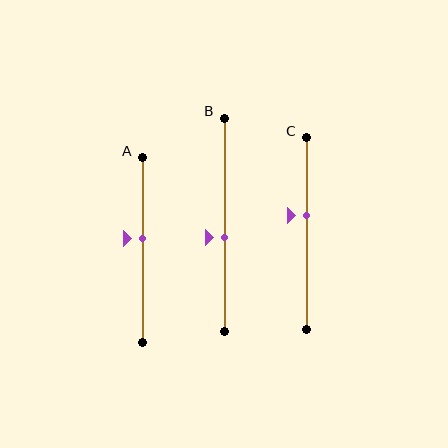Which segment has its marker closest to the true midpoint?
Segment B has its marker closest to the true midpoint.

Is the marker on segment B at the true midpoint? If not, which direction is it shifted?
No, the marker on segment B is shifted downward by about 6% of the segment length.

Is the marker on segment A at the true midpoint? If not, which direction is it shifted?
No, the marker on segment A is shifted upward by about 6% of the segment length.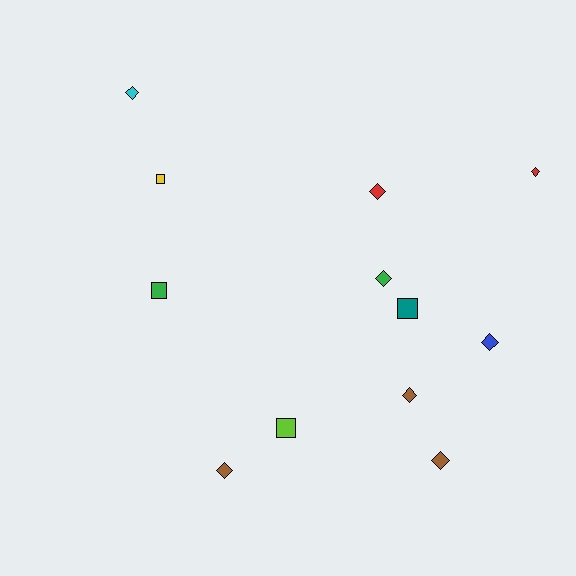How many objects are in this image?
There are 12 objects.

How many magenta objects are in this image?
There are no magenta objects.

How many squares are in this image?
There are 4 squares.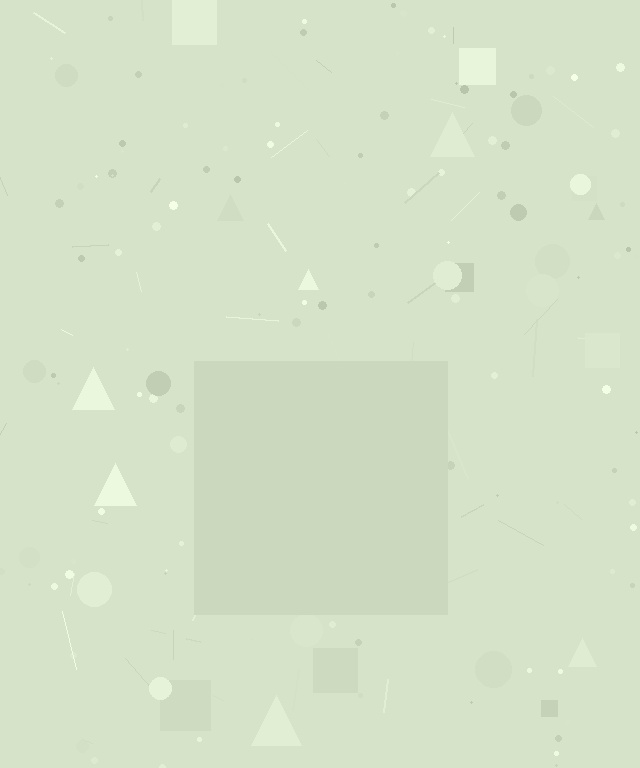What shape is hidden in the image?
A square is hidden in the image.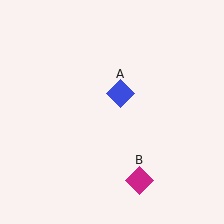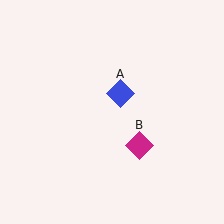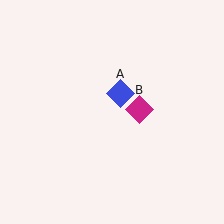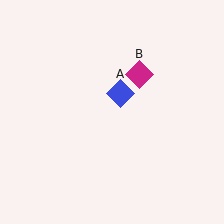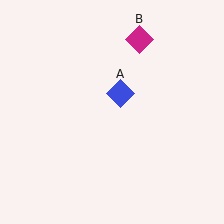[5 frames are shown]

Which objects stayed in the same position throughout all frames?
Blue diamond (object A) remained stationary.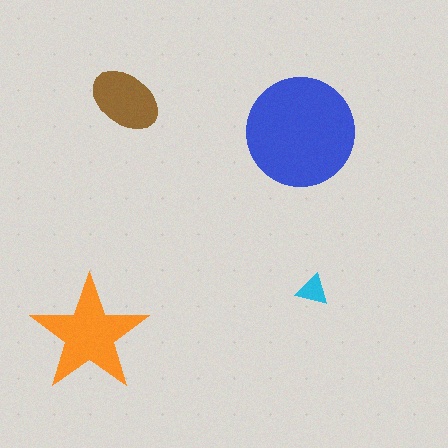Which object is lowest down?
The orange star is bottommost.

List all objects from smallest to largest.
The cyan triangle, the brown ellipse, the orange star, the blue circle.